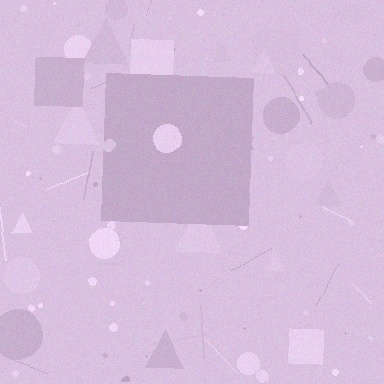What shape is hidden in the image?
A square is hidden in the image.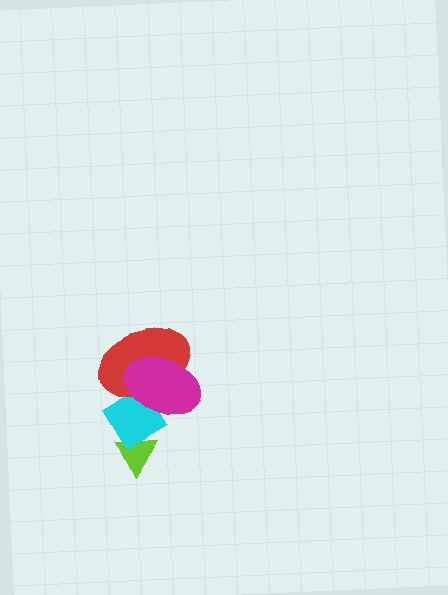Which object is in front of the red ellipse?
The magenta ellipse is in front of the red ellipse.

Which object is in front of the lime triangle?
The cyan diamond is in front of the lime triangle.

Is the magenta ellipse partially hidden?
No, no other shape covers it.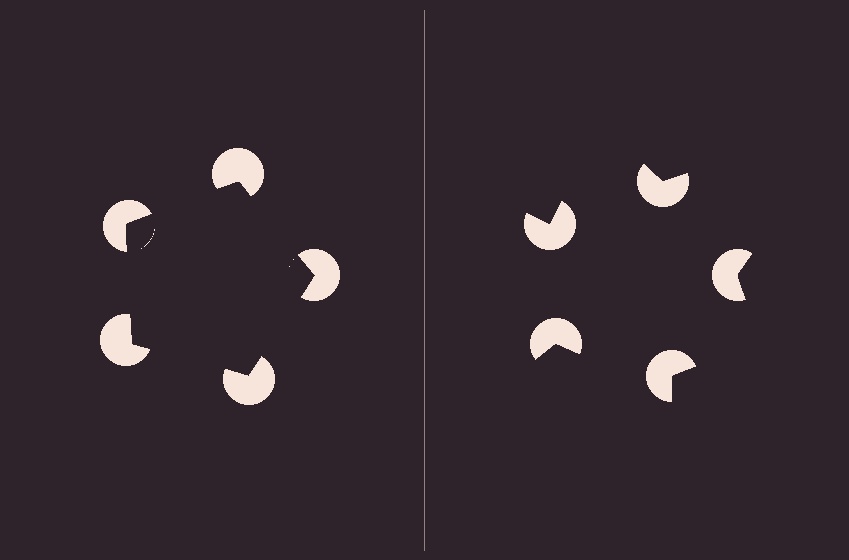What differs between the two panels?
The pac-man discs are positioned identically on both sides; only the wedge orientations differ. On the left they align to a pentagon; on the right they are misaligned.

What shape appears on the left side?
An illusory pentagon.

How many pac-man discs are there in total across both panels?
10 — 5 on each side.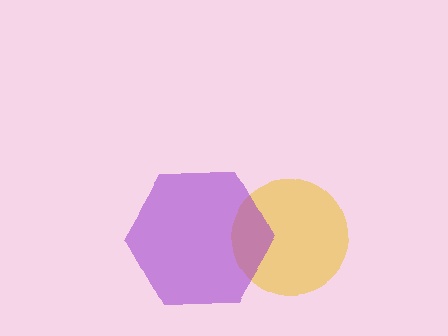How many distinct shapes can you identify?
There are 2 distinct shapes: a yellow circle, a purple hexagon.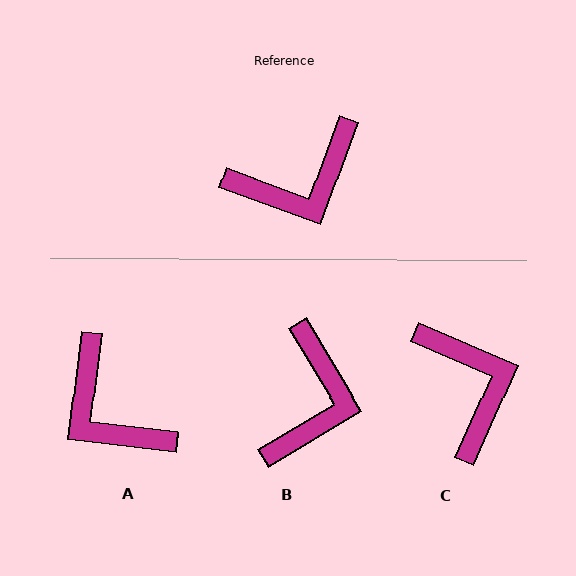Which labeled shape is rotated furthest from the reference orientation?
C, about 87 degrees away.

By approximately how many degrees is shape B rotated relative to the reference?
Approximately 51 degrees counter-clockwise.